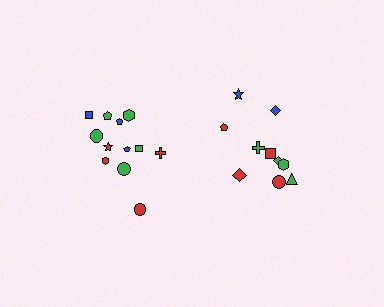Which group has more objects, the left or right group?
The left group.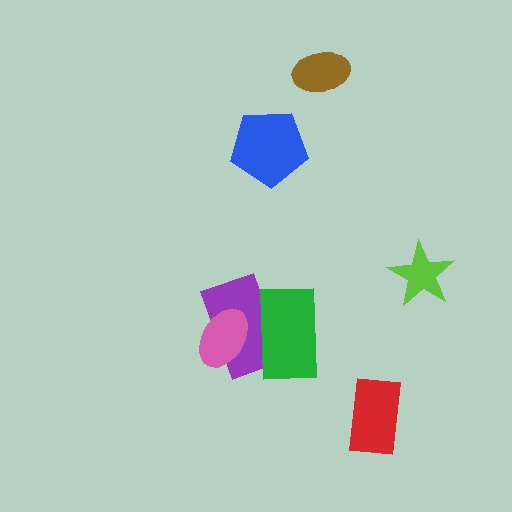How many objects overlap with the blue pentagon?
0 objects overlap with the blue pentagon.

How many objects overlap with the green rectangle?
2 objects overlap with the green rectangle.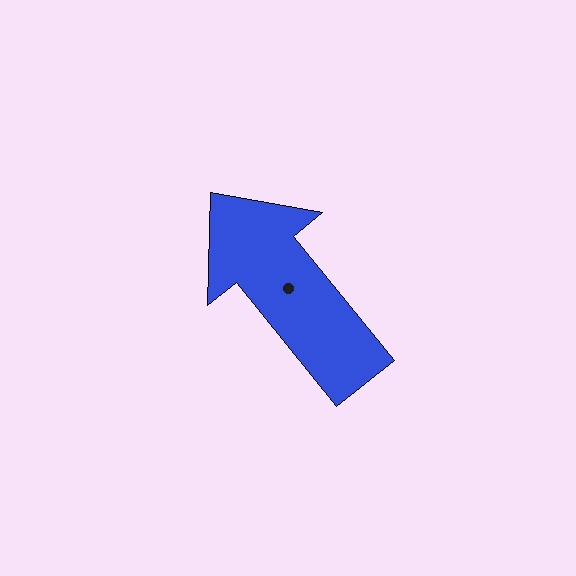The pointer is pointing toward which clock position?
Roughly 11 o'clock.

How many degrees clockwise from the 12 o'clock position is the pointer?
Approximately 321 degrees.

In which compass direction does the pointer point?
Northwest.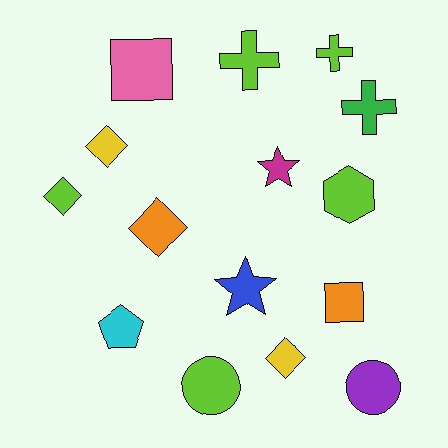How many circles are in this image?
There are 2 circles.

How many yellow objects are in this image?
There are 2 yellow objects.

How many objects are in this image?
There are 15 objects.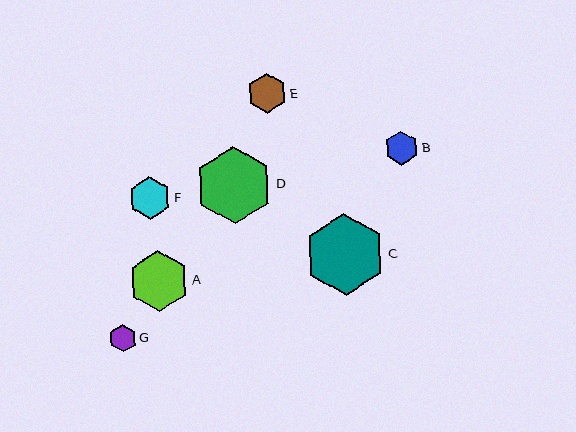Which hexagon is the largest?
Hexagon C is the largest with a size of approximately 81 pixels.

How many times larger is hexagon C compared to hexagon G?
Hexagon C is approximately 3.0 times the size of hexagon G.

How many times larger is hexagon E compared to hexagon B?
Hexagon E is approximately 1.2 times the size of hexagon B.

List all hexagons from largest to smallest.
From largest to smallest: C, D, A, F, E, B, G.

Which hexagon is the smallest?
Hexagon G is the smallest with a size of approximately 27 pixels.